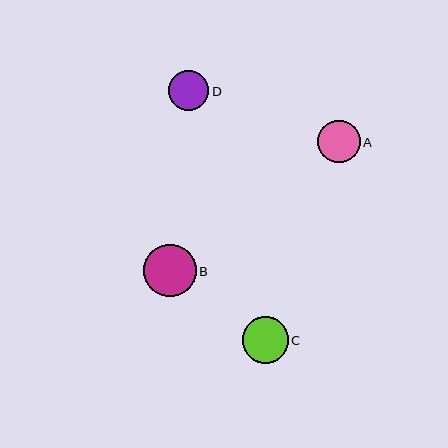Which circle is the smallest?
Circle D is the smallest with a size of approximately 40 pixels.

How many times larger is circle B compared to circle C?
Circle B is approximately 1.1 times the size of circle C.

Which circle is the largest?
Circle B is the largest with a size of approximately 52 pixels.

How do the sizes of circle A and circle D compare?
Circle A and circle D are approximately the same size.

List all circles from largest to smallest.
From largest to smallest: B, C, A, D.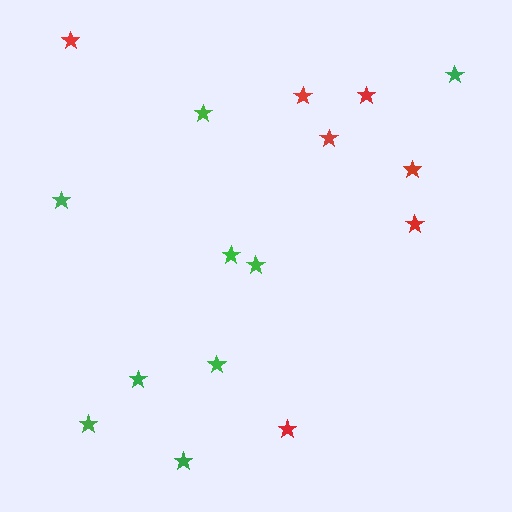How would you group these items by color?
There are 2 groups: one group of green stars (9) and one group of red stars (7).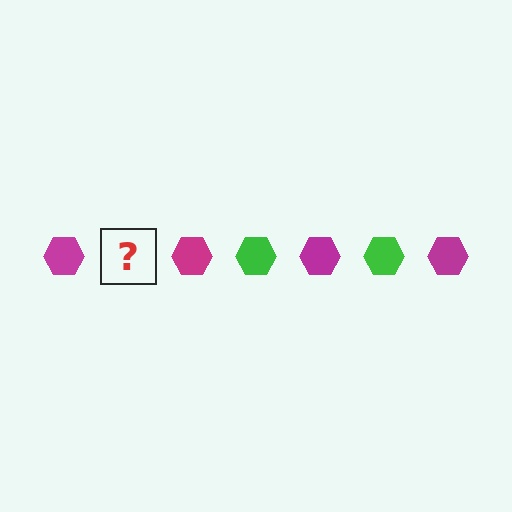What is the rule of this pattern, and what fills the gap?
The rule is that the pattern cycles through magenta, green hexagons. The gap should be filled with a green hexagon.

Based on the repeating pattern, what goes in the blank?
The blank should be a green hexagon.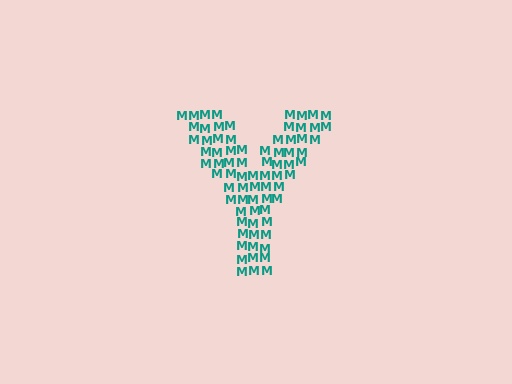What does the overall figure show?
The overall figure shows the letter Y.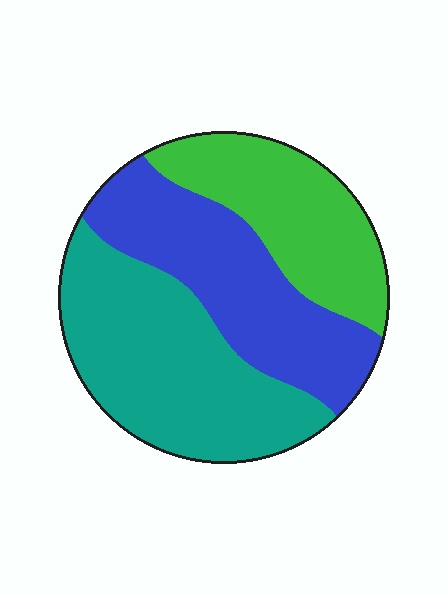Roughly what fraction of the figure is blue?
Blue covers 33% of the figure.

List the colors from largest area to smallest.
From largest to smallest: teal, blue, green.